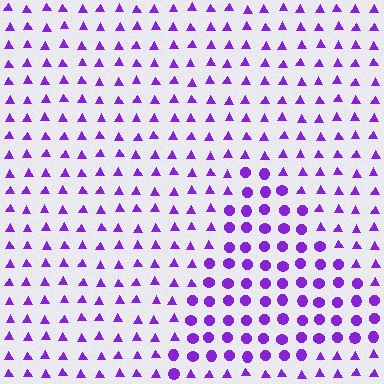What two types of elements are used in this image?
The image uses circles inside the triangle region and triangles outside it.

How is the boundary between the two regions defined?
The boundary is defined by a change in element shape: circles inside vs. triangles outside. All elements share the same color and spacing.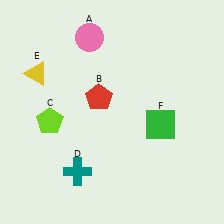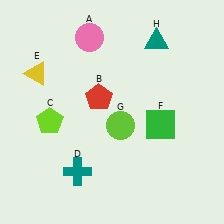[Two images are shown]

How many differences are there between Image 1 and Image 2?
There are 2 differences between the two images.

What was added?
A lime circle (G), a teal triangle (H) were added in Image 2.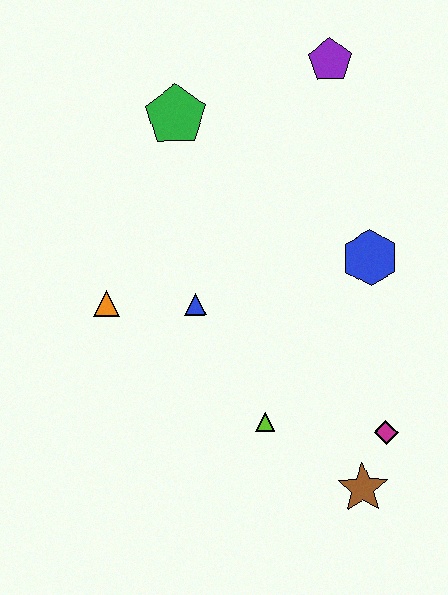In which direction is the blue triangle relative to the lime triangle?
The blue triangle is above the lime triangle.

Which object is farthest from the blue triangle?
The purple pentagon is farthest from the blue triangle.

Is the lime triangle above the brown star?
Yes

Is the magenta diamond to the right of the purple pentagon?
Yes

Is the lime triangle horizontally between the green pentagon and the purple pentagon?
Yes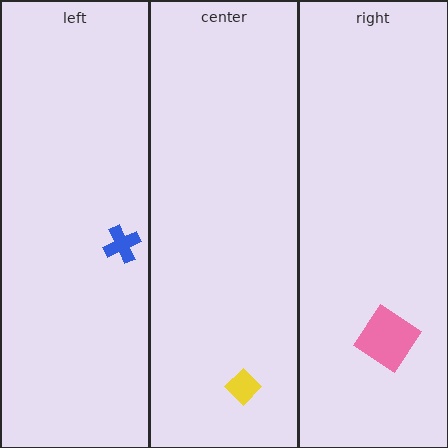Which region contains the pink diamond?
The right region.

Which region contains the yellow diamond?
The center region.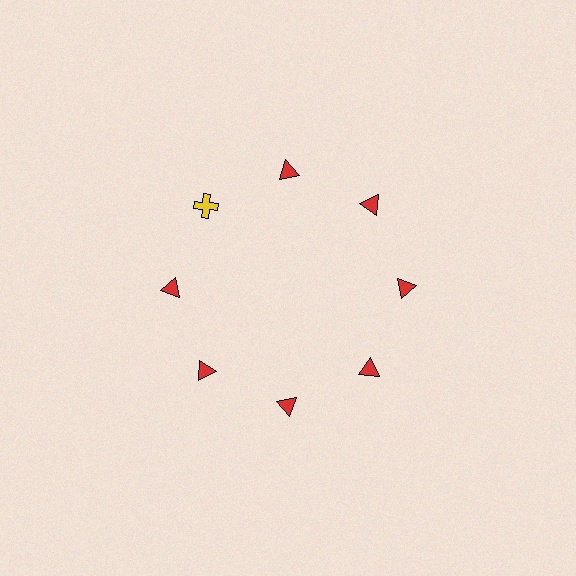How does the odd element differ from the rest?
It differs in both color (yellow instead of red) and shape (cross instead of triangle).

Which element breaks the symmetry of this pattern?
The yellow cross at roughly the 10 o'clock position breaks the symmetry. All other shapes are red triangles.